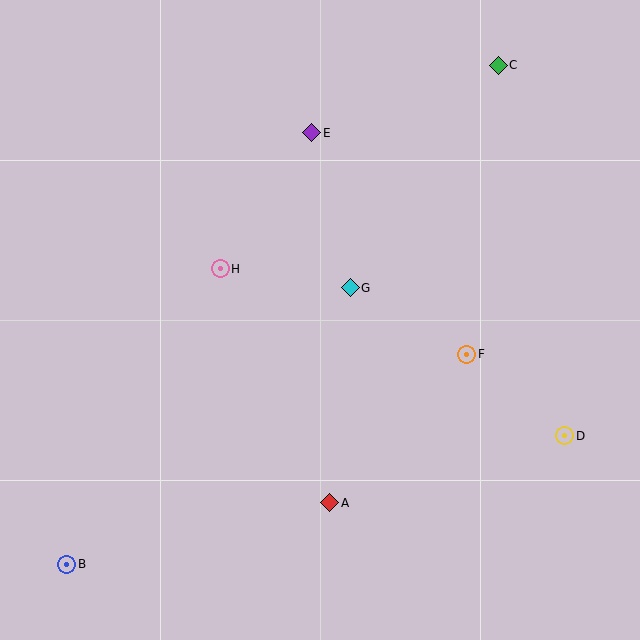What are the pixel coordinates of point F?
Point F is at (467, 354).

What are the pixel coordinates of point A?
Point A is at (330, 503).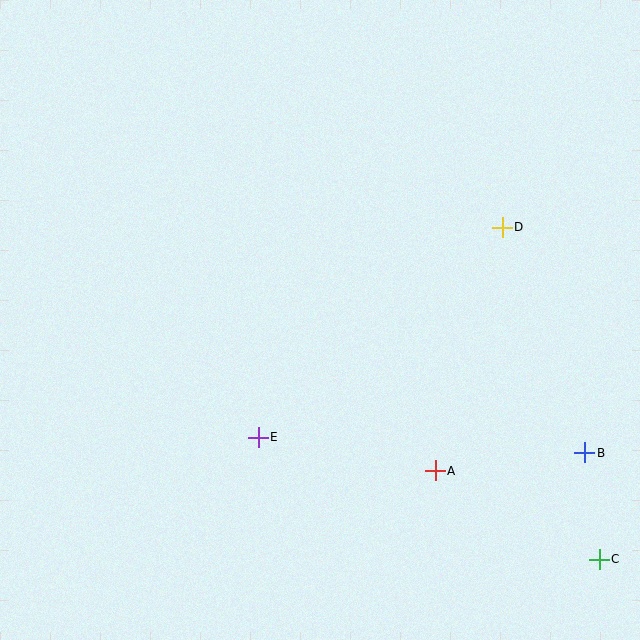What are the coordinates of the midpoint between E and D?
The midpoint between E and D is at (380, 332).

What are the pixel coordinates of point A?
Point A is at (435, 471).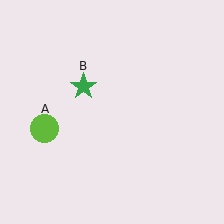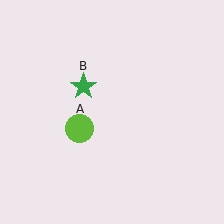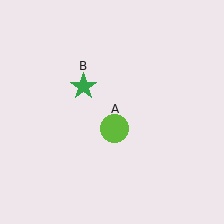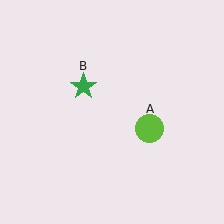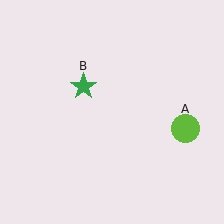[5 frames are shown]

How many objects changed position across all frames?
1 object changed position: lime circle (object A).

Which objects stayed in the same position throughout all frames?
Green star (object B) remained stationary.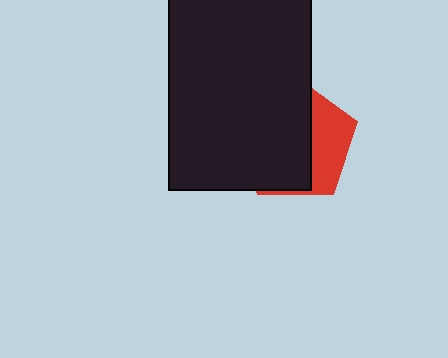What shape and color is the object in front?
The object in front is a black rectangle.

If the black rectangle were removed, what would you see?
You would see the complete red pentagon.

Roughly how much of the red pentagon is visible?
A small part of it is visible (roughly 34%).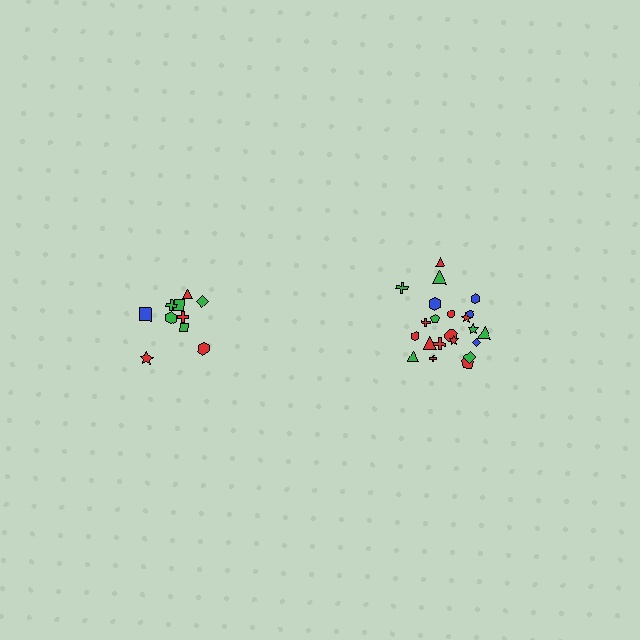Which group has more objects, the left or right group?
The right group.